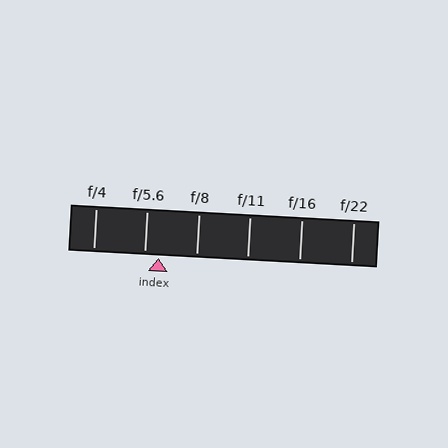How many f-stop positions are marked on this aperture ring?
There are 6 f-stop positions marked.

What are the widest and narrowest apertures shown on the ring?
The widest aperture shown is f/4 and the narrowest is f/22.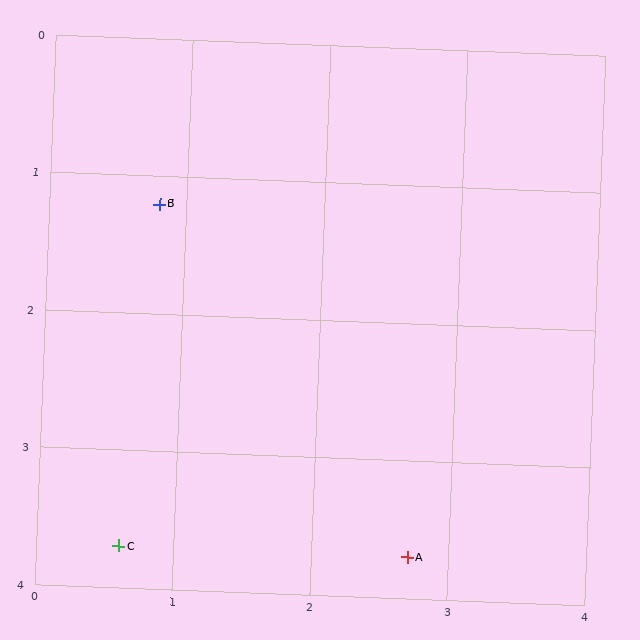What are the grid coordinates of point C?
Point C is at approximately (0.6, 3.7).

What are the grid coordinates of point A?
Point A is at approximately (2.7, 3.7).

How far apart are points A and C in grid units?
Points A and C are about 2.1 grid units apart.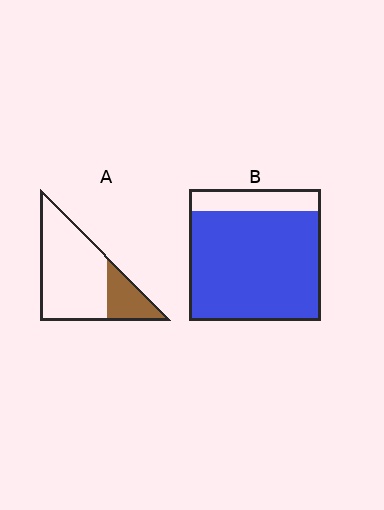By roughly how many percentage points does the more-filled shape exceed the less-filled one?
By roughly 60 percentage points (B over A).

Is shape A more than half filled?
No.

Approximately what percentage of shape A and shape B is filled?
A is approximately 25% and B is approximately 85%.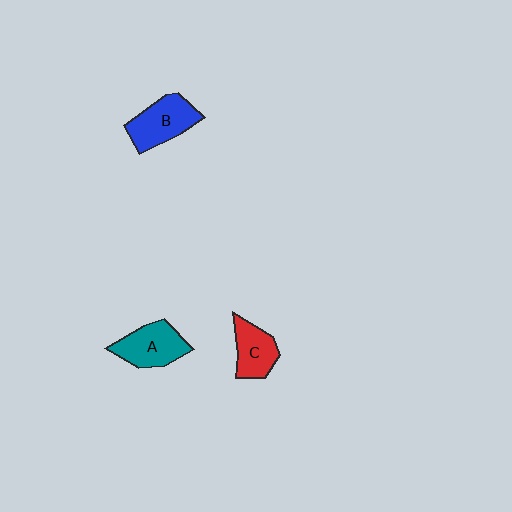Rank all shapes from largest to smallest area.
From largest to smallest: B (blue), A (teal), C (red).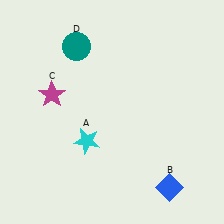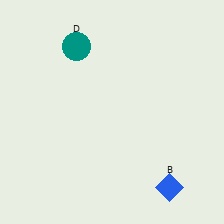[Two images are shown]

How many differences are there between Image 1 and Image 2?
There are 2 differences between the two images.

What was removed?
The cyan star (A), the magenta star (C) were removed in Image 2.